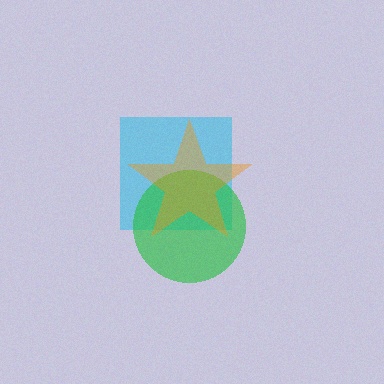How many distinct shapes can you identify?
There are 3 distinct shapes: a cyan square, a green circle, an orange star.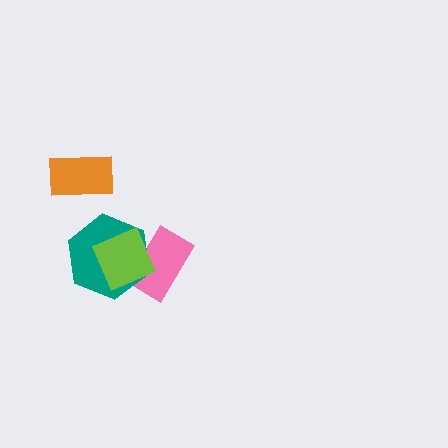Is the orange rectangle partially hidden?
No, no other shape covers it.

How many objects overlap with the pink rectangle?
2 objects overlap with the pink rectangle.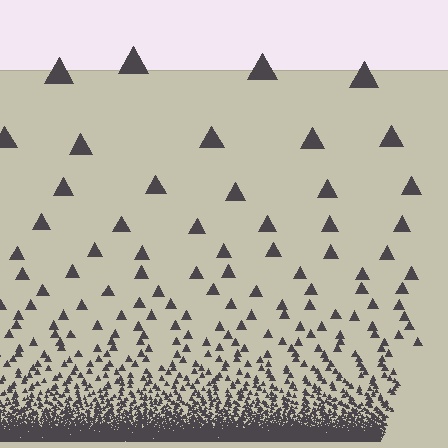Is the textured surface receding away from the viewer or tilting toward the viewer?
The surface appears to tilt toward the viewer. Texture elements get larger and sparser toward the top.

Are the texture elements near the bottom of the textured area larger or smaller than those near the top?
Smaller. The gradient is inverted — elements near the bottom are smaller and denser.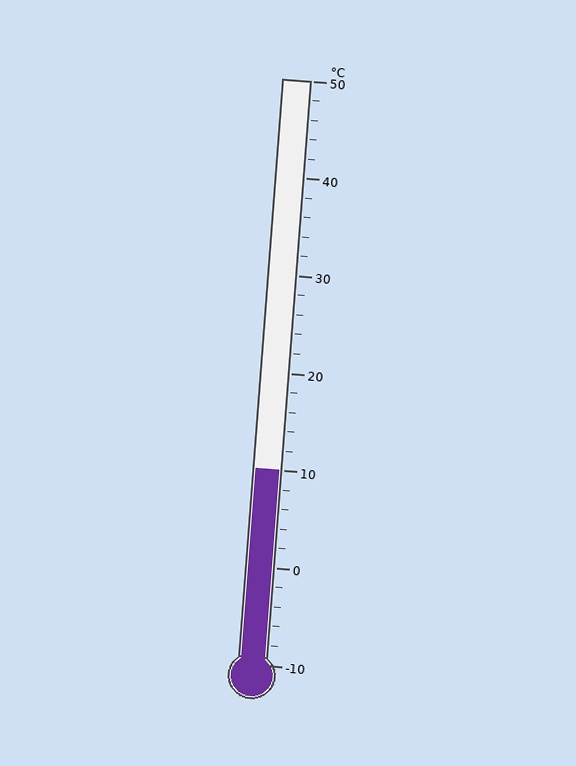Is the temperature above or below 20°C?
The temperature is below 20°C.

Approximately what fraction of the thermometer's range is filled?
The thermometer is filled to approximately 35% of its range.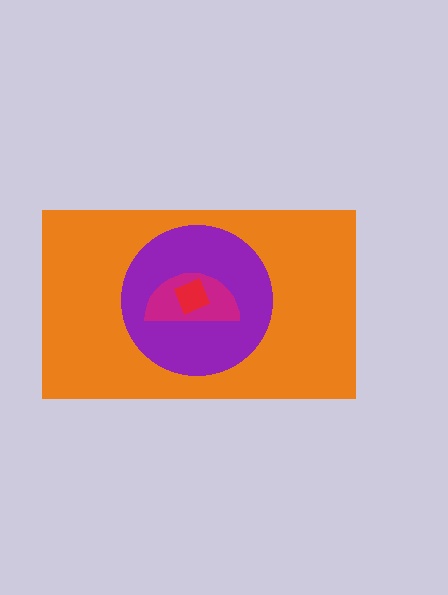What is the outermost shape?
The orange rectangle.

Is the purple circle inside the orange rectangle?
Yes.